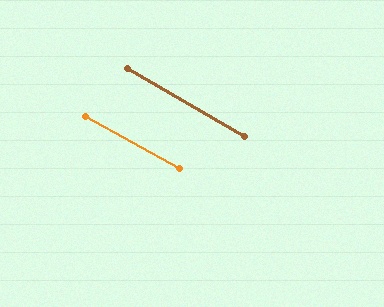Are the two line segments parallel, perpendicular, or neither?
Parallel — their directions differ by only 1.5°.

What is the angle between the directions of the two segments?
Approximately 1 degree.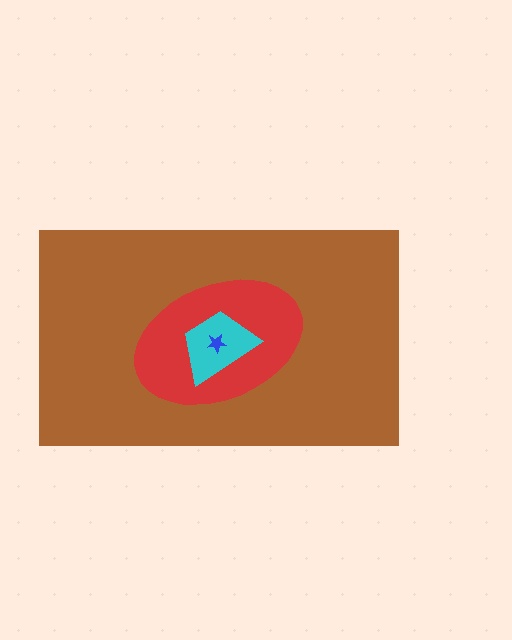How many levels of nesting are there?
4.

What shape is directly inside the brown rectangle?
The red ellipse.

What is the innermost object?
The blue star.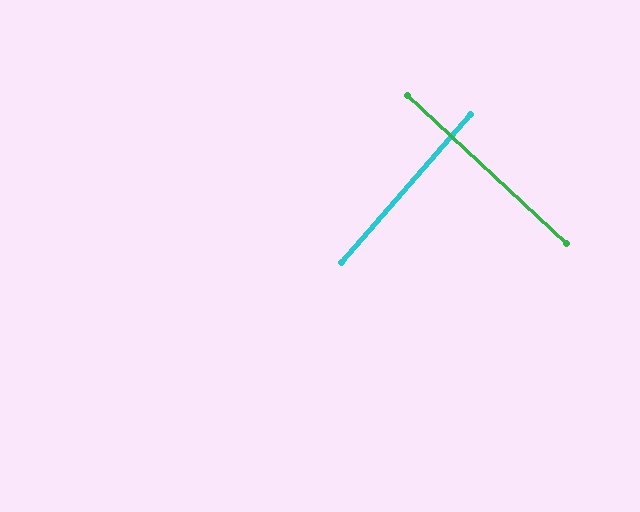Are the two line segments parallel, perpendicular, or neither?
Perpendicular — they meet at approximately 88°.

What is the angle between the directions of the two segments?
Approximately 88 degrees.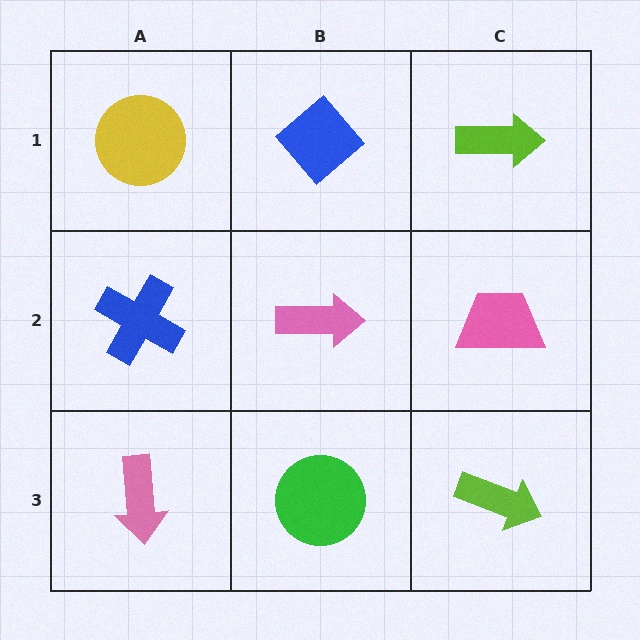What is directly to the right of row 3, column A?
A green circle.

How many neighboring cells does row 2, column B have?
4.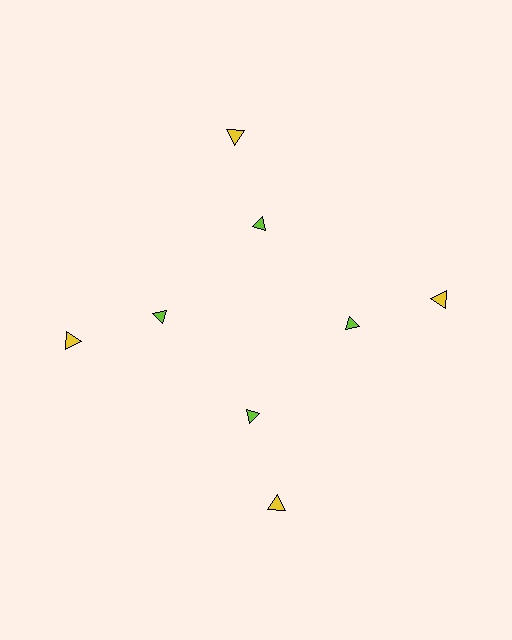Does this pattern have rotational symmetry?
Yes, this pattern has 4-fold rotational symmetry. It looks the same after rotating 90 degrees around the center.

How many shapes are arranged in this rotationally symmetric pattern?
There are 8 shapes, arranged in 4 groups of 2.